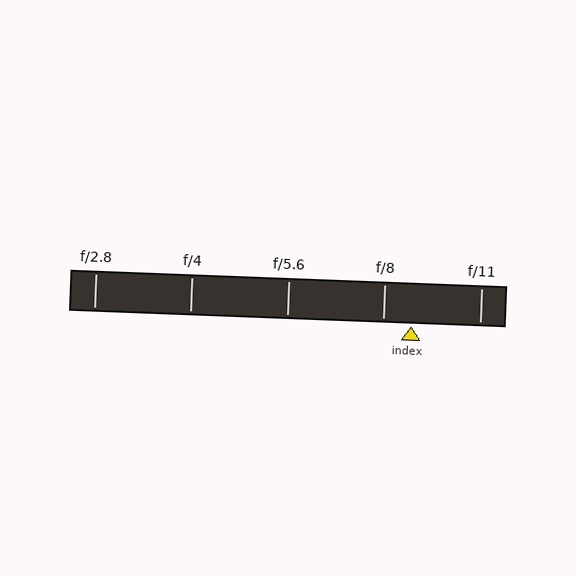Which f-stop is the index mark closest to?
The index mark is closest to f/8.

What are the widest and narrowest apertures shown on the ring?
The widest aperture shown is f/2.8 and the narrowest is f/11.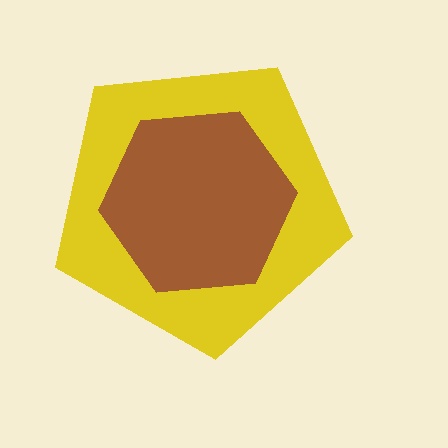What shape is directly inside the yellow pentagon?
The brown hexagon.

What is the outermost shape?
The yellow pentagon.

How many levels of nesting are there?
2.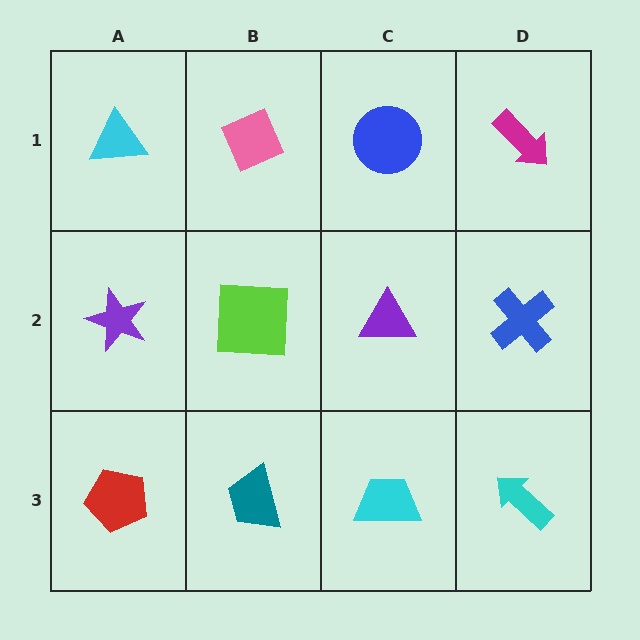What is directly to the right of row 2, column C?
A blue cross.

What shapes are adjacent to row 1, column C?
A purple triangle (row 2, column C), a pink diamond (row 1, column B), a magenta arrow (row 1, column D).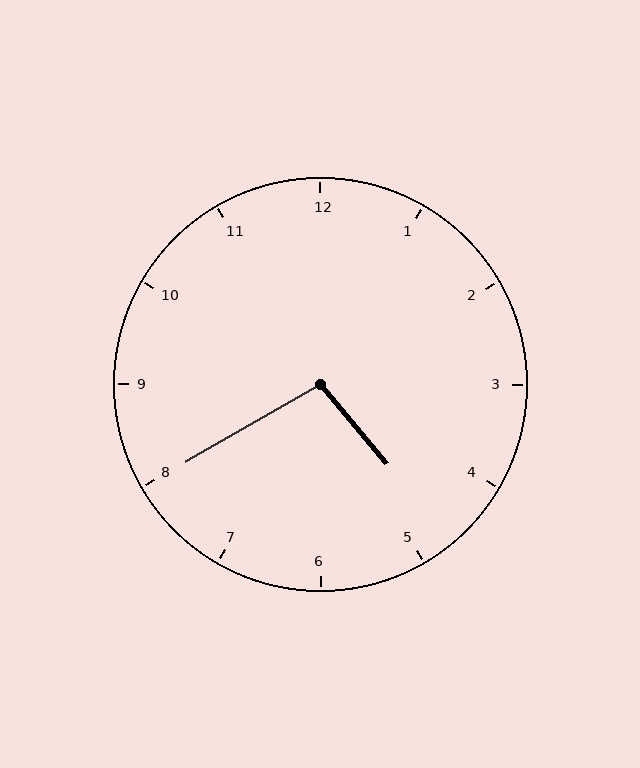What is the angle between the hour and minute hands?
Approximately 100 degrees.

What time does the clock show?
4:40.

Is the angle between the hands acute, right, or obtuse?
It is obtuse.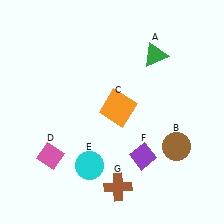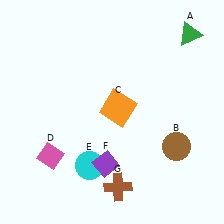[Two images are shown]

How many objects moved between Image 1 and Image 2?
2 objects moved between the two images.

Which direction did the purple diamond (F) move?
The purple diamond (F) moved left.